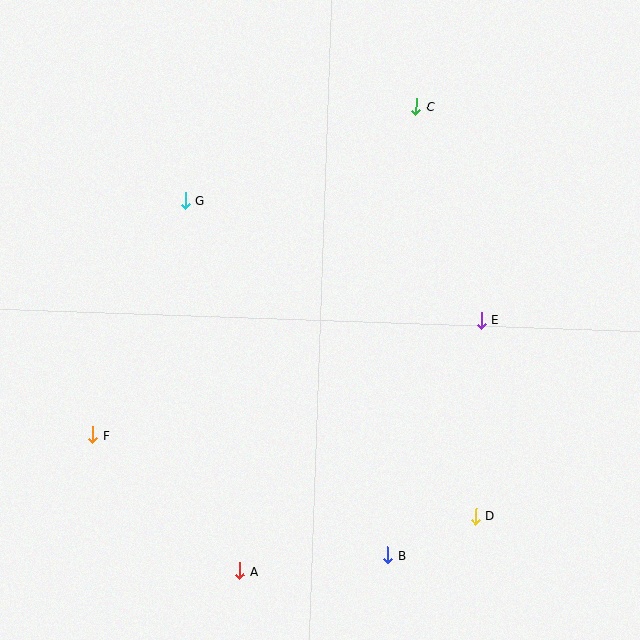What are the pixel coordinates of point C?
Point C is at (416, 106).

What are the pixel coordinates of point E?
Point E is at (481, 320).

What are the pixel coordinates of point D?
Point D is at (476, 516).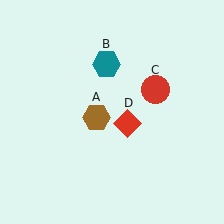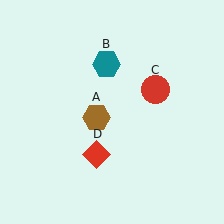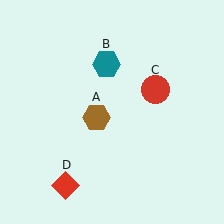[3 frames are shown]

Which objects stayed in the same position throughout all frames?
Brown hexagon (object A) and teal hexagon (object B) and red circle (object C) remained stationary.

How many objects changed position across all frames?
1 object changed position: red diamond (object D).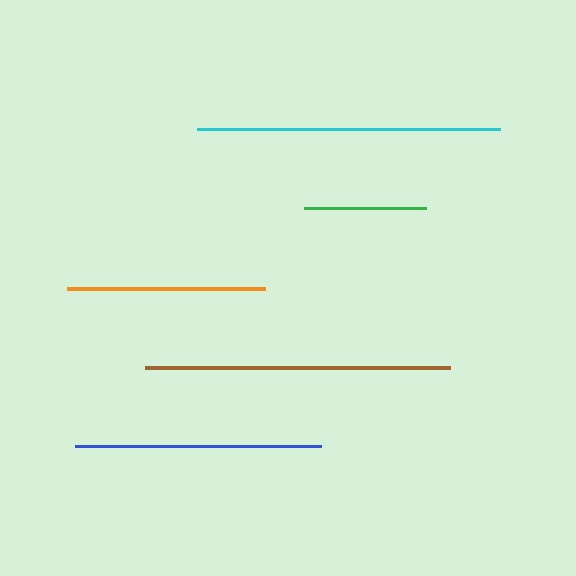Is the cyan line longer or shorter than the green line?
The cyan line is longer than the green line.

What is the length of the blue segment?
The blue segment is approximately 246 pixels long.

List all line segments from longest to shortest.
From longest to shortest: brown, cyan, blue, orange, green.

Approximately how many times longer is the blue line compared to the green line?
The blue line is approximately 2.0 times the length of the green line.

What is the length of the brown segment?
The brown segment is approximately 305 pixels long.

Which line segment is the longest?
The brown line is the longest at approximately 305 pixels.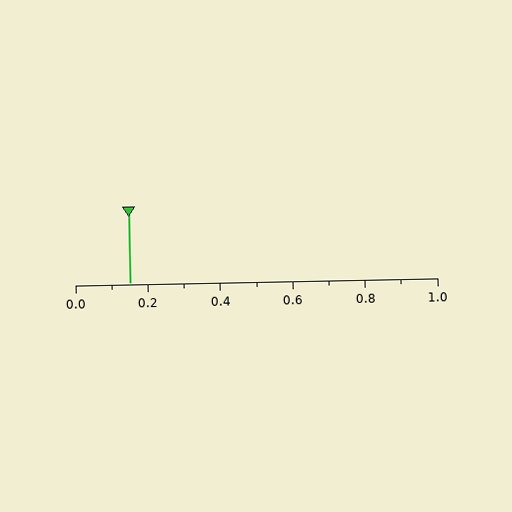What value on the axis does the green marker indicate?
The marker indicates approximately 0.15.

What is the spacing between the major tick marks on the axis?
The major ticks are spaced 0.2 apart.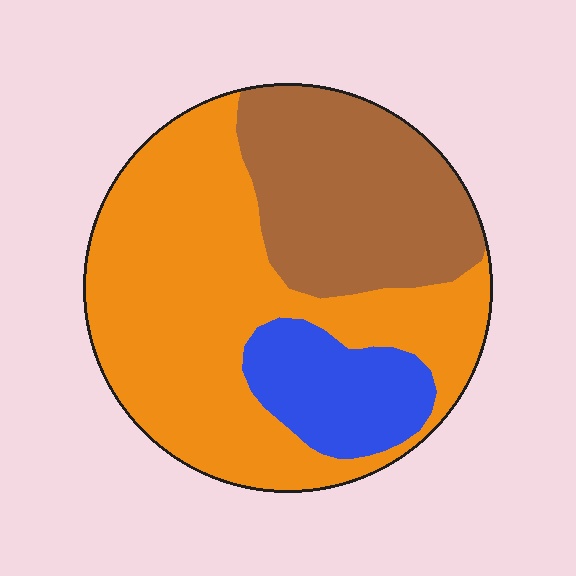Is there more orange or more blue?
Orange.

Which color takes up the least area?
Blue, at roughly 15%.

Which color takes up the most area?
Orange, at roughly 55%.